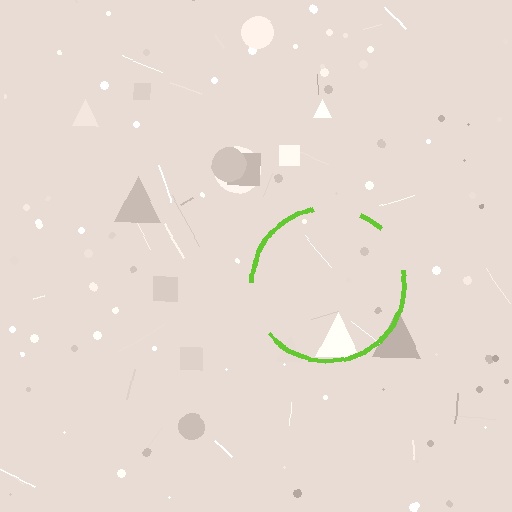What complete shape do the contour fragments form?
The contour fragments form a circle.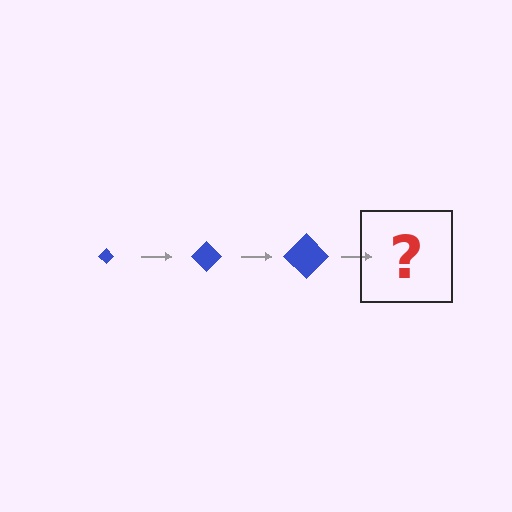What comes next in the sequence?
The next element should be a blue diamond, larger than the previous one.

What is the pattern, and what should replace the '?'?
The pattern is that the diamond gets progressively larger each step. The '?' should be a blue diamond, larger than the previous one.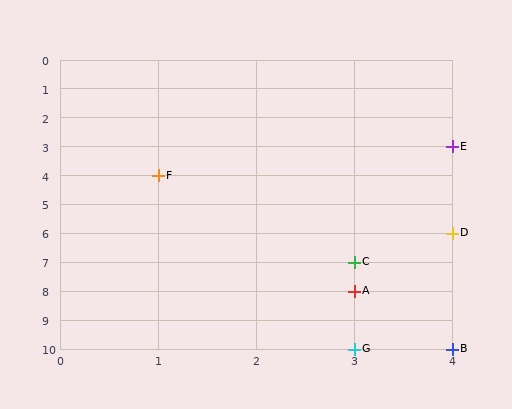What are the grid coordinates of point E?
Point E is at grid coordinates (4, 3).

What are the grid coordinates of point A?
Point A is at grid coordinates (3, 8).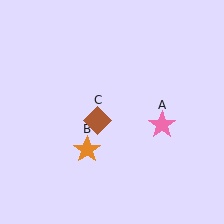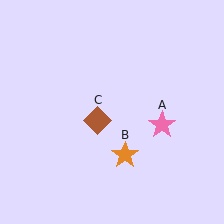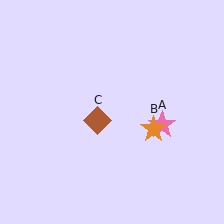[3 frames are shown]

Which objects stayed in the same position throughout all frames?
Pink star (object A) and brown diamond (object C) remained stationary.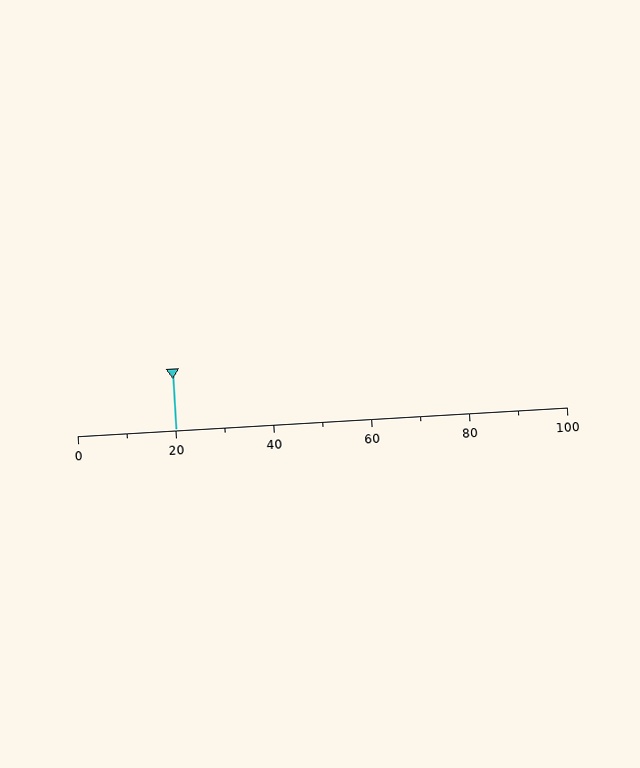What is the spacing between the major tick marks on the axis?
The major ticks are spaced 20 apart.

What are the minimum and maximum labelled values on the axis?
The axis runs from 0 to 100.